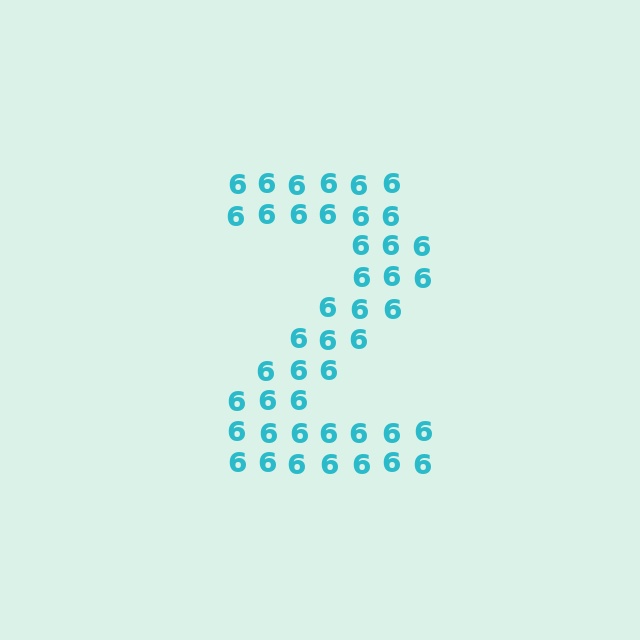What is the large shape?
The large shape is the digit 2.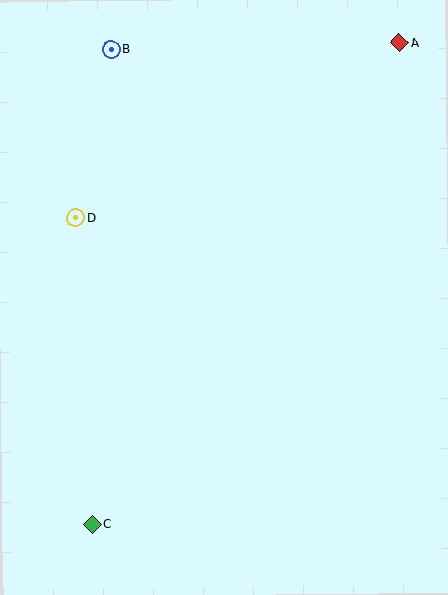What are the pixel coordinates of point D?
Point D is at (76, 218).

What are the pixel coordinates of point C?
Point C is at (92, 525).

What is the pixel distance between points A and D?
The distance between A and D is 368 pixels.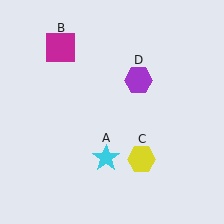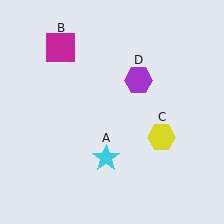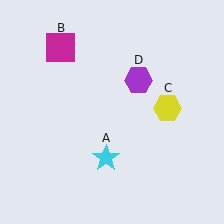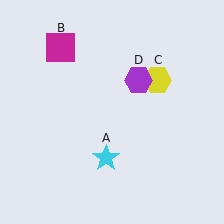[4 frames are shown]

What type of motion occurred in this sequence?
The yellow hexagon (object C) rotated counterclockwise around the center of the scene.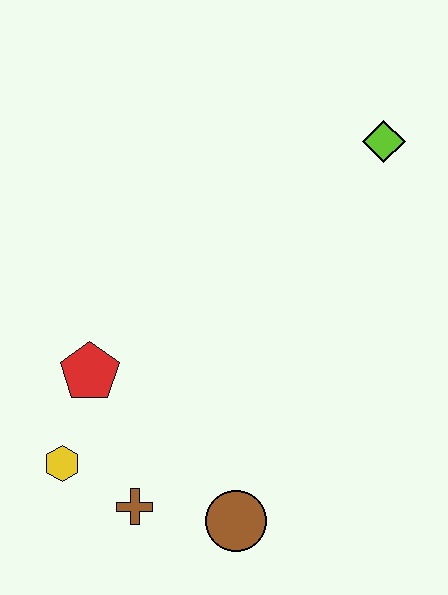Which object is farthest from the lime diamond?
The yellow hexagon is farthest from the lime diamond.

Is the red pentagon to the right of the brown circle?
No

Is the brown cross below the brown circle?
No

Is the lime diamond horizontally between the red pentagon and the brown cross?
No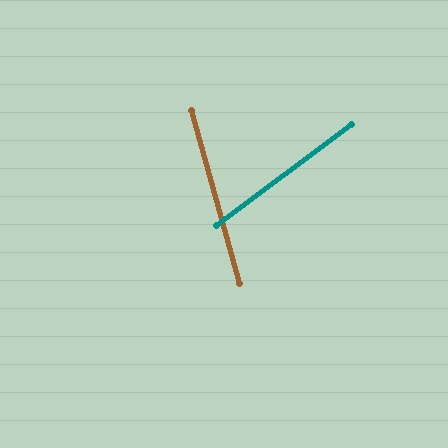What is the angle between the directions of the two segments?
Approximately 68 degrees.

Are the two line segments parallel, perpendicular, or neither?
Neither parallel nor perpendicular — they differ by about 68°.